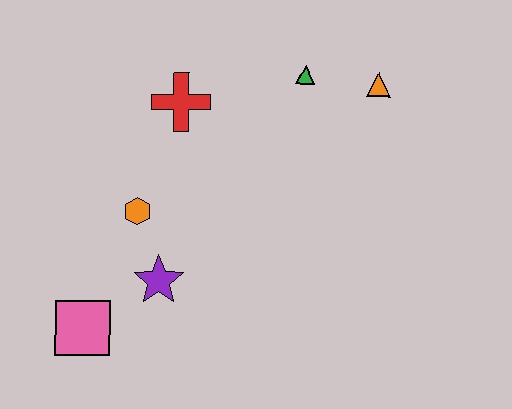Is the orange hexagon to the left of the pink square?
No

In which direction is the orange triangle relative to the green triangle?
The orange triangle is to the right of the green triangle.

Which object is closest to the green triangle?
The orange triangle is closest to the green triangle.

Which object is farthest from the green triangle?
The pink square is farthest from the green triangle.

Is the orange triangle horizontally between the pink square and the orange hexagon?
No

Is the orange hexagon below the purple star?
No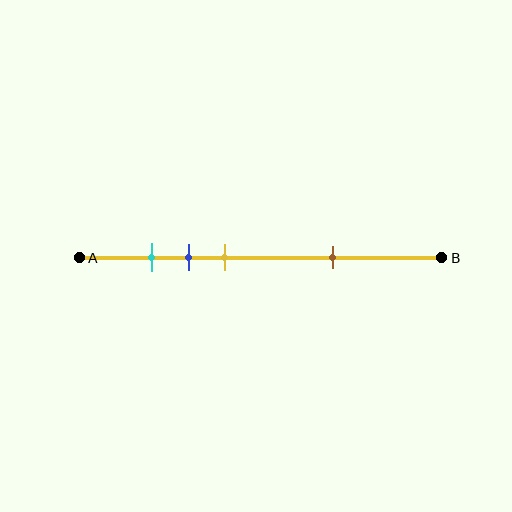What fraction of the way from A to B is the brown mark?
The brown mark is approximately 70% (0.7) of the way from A to B.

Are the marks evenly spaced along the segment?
No, the marks are not evenly spaced.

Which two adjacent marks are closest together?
The cyan and blue marks are the closest adjacent pair.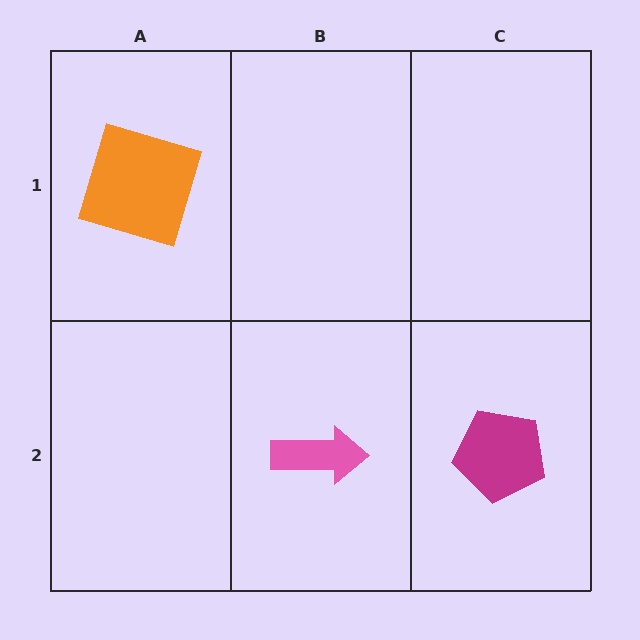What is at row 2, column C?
A magenta pentagon.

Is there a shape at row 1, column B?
No, that cell is empty.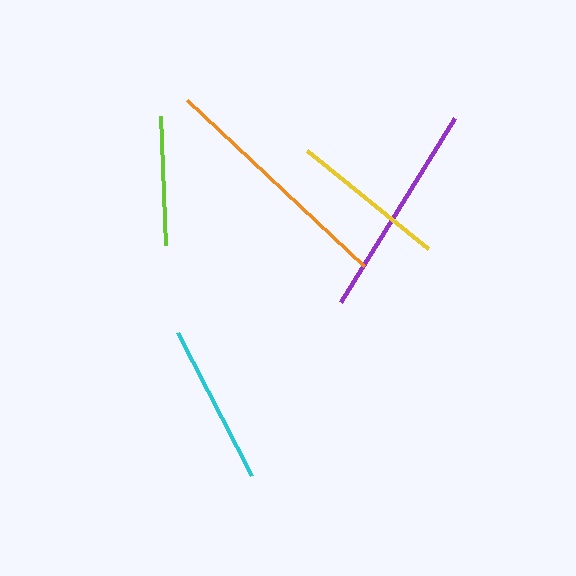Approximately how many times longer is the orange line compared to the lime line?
The orange line is approximately 1.9 times the length of the lime line.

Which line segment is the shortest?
The lime line is the shortest at approximately 129 pixels.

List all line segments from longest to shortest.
From longest to shortest: orange, purple, cyan, yellow, lime.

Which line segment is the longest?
The orange line is the longest at approximately 243 pixels.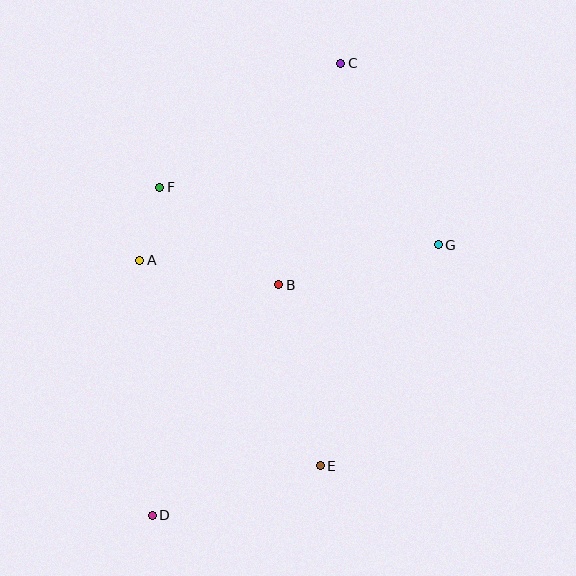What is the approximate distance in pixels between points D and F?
The distance between D and F is approximately 328 pixels.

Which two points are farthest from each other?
Points C and D are farthest from each other.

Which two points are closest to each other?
Points A and F are closest to each other.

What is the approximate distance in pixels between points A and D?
The distance between A and D is approximately 255 pixels.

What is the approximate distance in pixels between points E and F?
The distance between E and F is approximately 321 pixels.